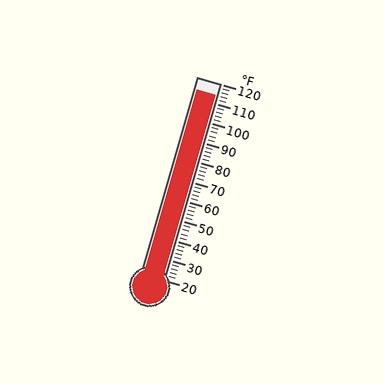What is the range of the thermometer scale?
The thermometer scale ranges from 20°F to 120°F.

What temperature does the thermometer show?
The thermometer shows approximately 114°F.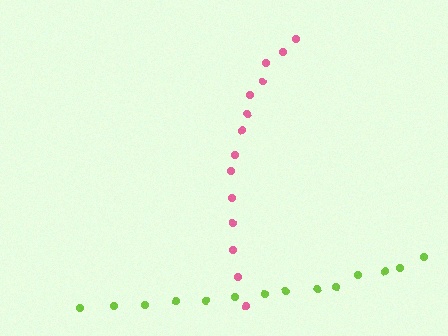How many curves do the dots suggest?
There are 2 distinct paths.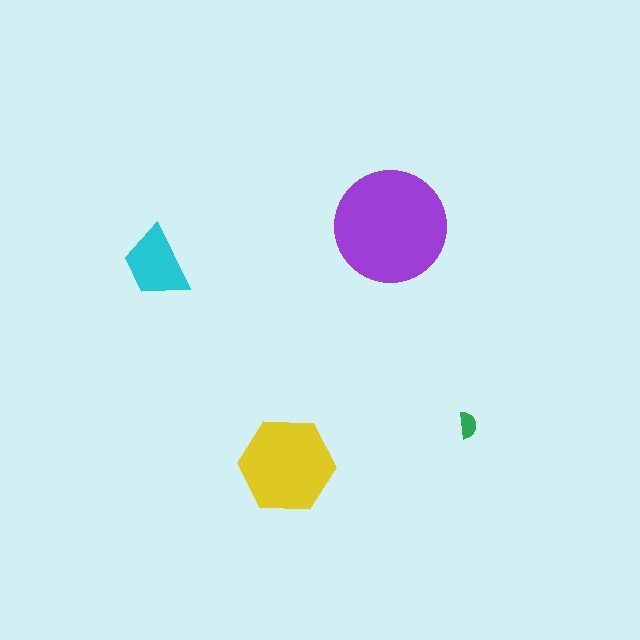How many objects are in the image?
There are 4 objects in the image.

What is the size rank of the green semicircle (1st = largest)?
4th.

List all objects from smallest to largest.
The green semicircle, the cyan trapezoid, the yellow hexagon, the purple circle.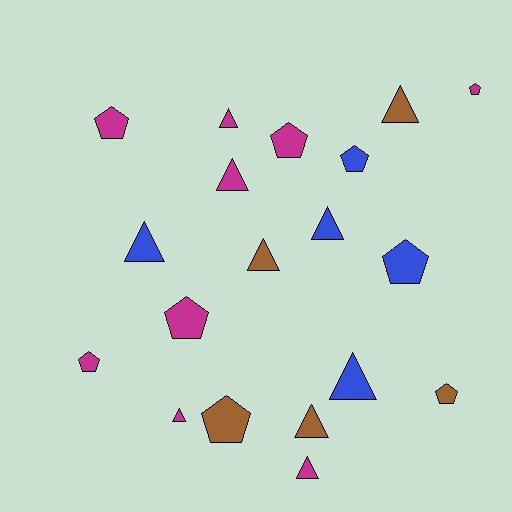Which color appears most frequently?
Magenta, with 9 objects.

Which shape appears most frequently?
Triangle, with 10 objects.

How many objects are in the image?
There are 19 objects.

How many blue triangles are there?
There are 3 blue triangles.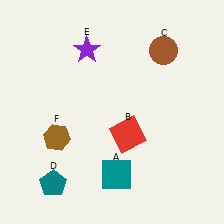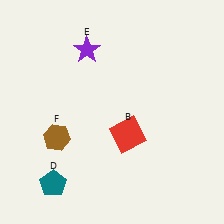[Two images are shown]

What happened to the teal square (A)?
The teal square (A) was removed in Image 2. It was in the bottom-right area of Image 1.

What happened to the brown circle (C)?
The brown circle (C) was removed in Image 2. It was in the top-right area of Image 1.